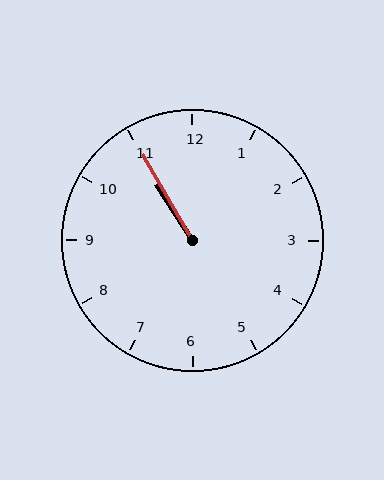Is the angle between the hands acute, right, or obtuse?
It is acute.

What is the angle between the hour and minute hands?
Approximately 2 degrees.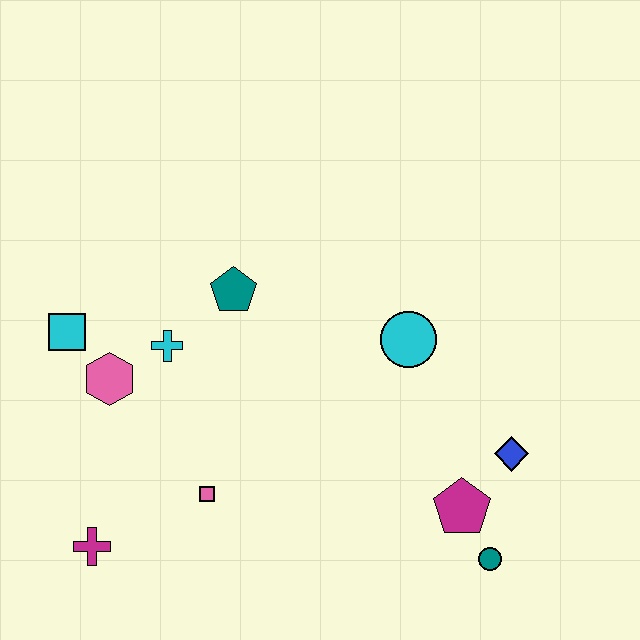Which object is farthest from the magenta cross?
The blue diamond is farthest from the magenta cross.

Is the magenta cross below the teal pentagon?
Yes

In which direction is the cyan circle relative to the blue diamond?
The cyan circle is above the blue diamond.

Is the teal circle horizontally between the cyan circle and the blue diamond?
Yes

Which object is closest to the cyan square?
The pink hexagon is closest to the cyan square.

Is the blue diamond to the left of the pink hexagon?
No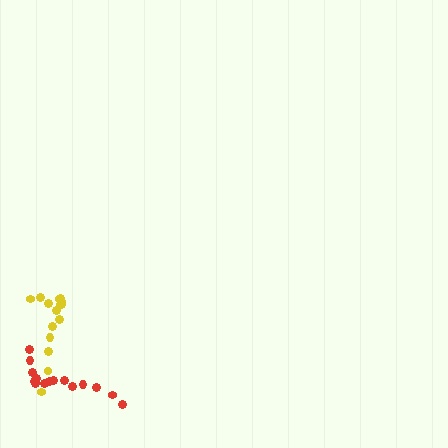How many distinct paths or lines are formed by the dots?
There are 2 distinct paths.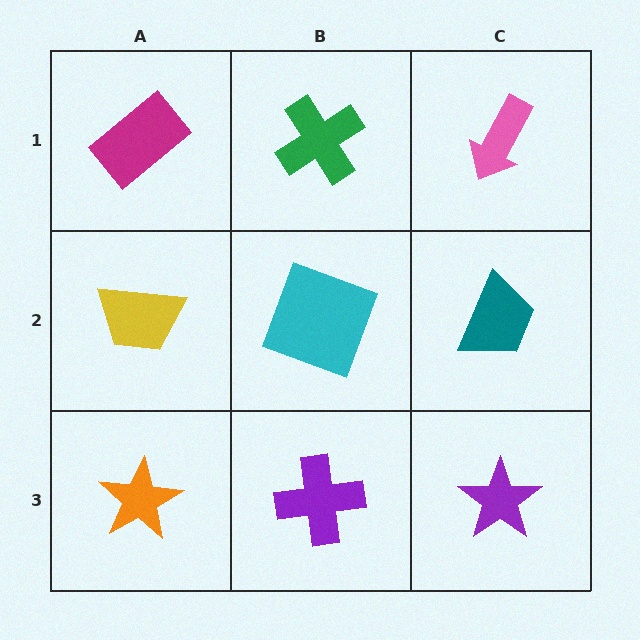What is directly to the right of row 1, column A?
A green cross.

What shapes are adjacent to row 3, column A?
A yellow trapezoid (row 2, column A), a purple cross (row 3, column B).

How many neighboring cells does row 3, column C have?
2.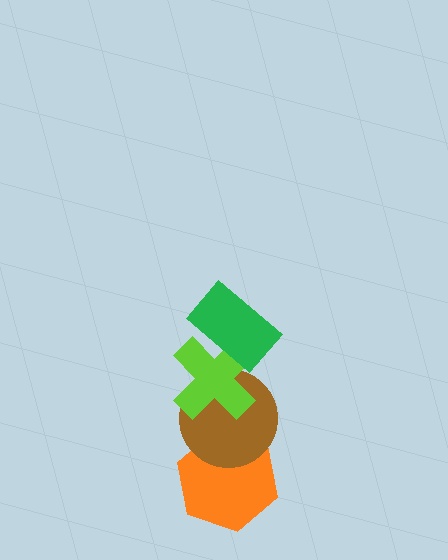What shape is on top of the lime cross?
The green rectangle is on top of the lime cross.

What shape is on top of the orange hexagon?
The brown circle is on top of the orange hexagon.